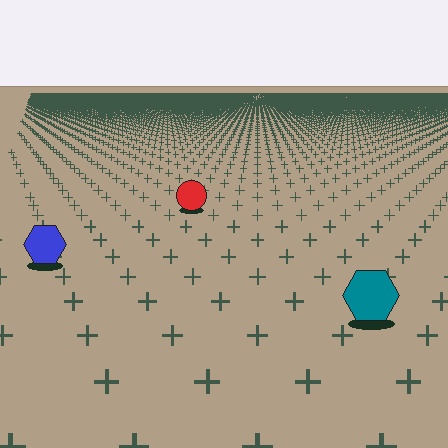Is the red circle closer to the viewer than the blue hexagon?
No. The blue hexagon is closer — you can tell from the texture gradient: the ground texture is coarser near it.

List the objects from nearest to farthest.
From nearest to farthest: the teal hexagon, the blue hexagon, the red circle.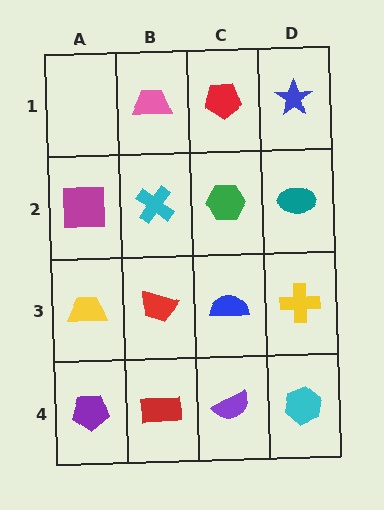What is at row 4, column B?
A red rectangle.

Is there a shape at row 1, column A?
No, that cell is empty.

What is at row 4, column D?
A cyan hexagon.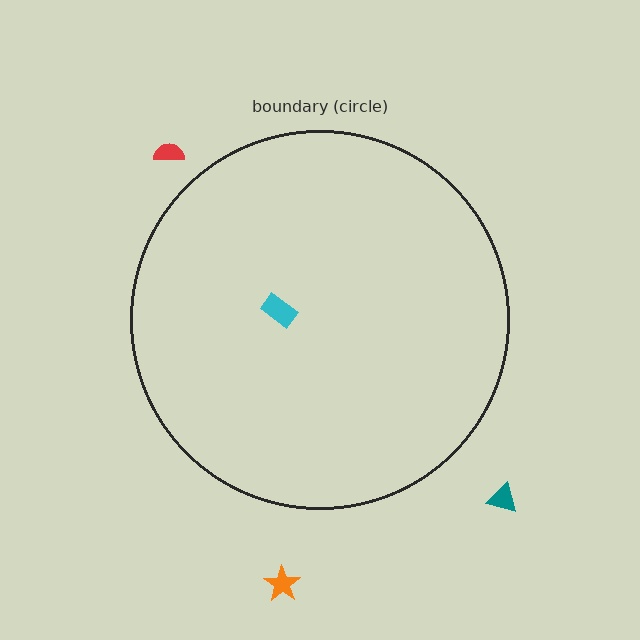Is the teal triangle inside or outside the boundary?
Outside.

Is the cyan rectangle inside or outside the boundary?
Inside.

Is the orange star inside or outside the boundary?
Outside.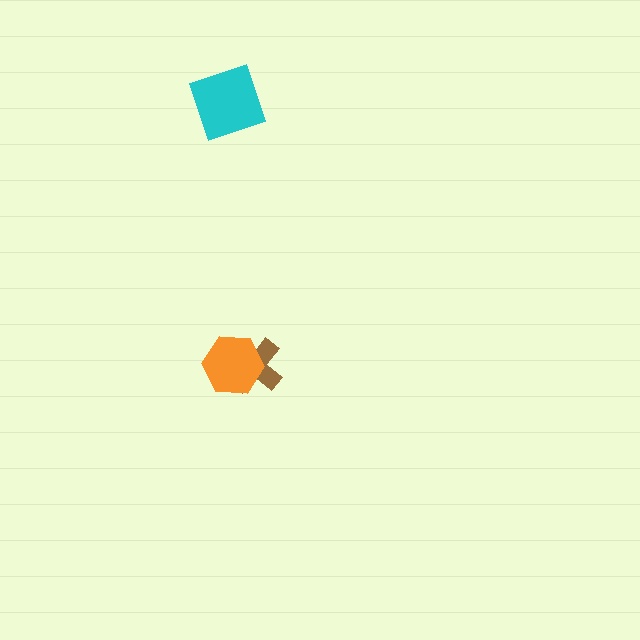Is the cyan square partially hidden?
No, no other shape covers it.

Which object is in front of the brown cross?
The orange hexagon is in front of the brown cross.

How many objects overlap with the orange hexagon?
1 object overlaps with the orange hexagon.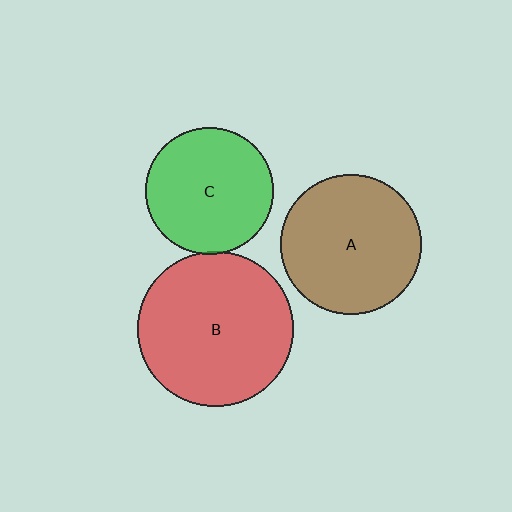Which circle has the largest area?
Circle B (red).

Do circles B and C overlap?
Yes.